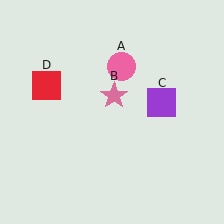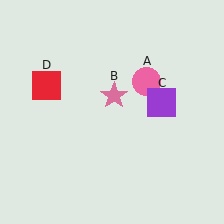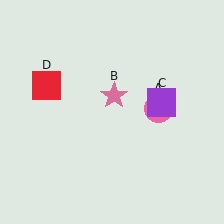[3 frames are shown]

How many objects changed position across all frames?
1 object changed position: pink circle (object A).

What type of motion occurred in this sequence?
The pink circle (object A) rotated clockwise around the center of the scene.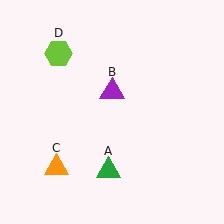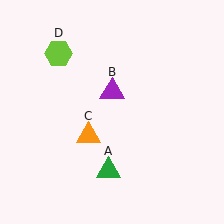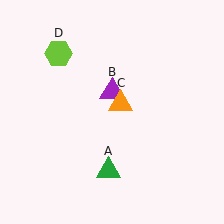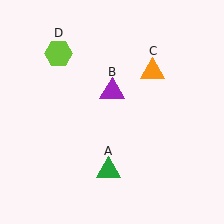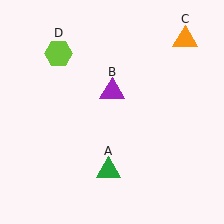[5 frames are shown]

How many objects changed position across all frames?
1 object changed position: orange triangle (object C).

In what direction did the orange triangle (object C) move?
The orange triangle (object C) moved up and to the right.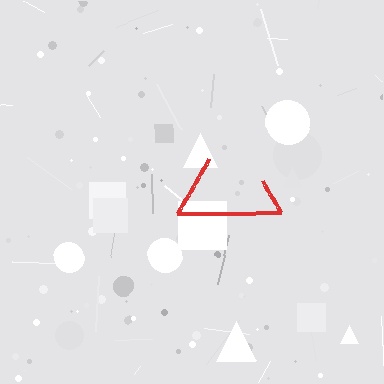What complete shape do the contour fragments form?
The contour fragments form a triangle.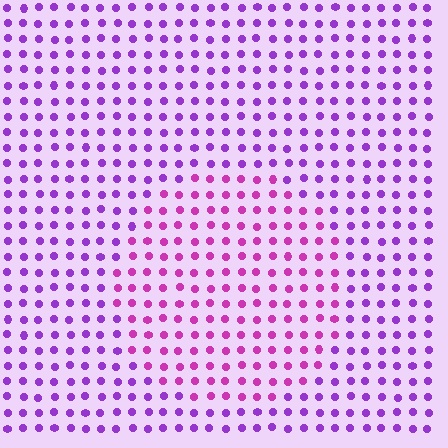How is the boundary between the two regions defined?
The boundary is defined purely by a slight shift in hue (about 31 degrees). Spacing, size, and orientation are identical on both sides.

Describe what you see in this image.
The image is filled with small purple elements in a uniform arrangement. A circle-shaped region is visible where the elements are tinted to a slightly different hue, forming a subtle color boundary.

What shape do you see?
I see a circle.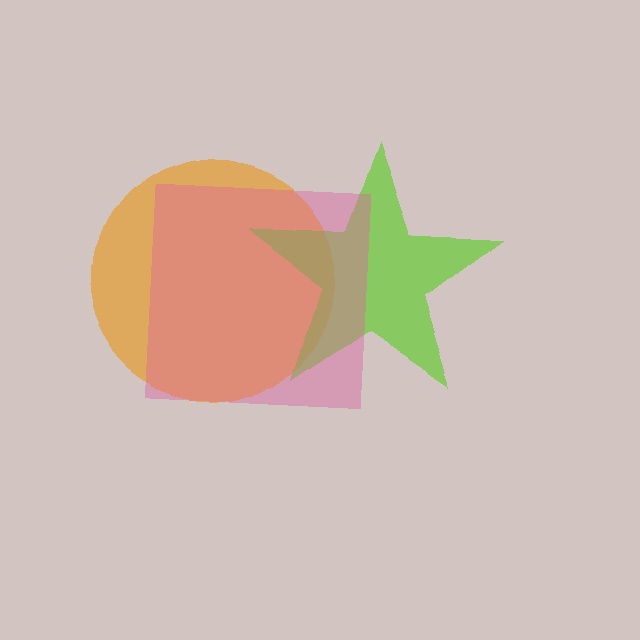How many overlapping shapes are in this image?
There are 3 overlapping shapes in the image.